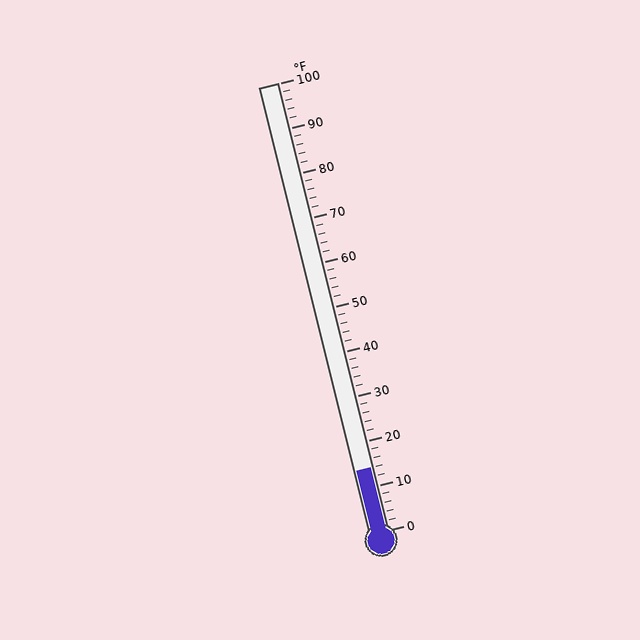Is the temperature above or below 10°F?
The temperature is above 10°F.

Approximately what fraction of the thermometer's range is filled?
The thermometer is filled to approximately 15% of its range.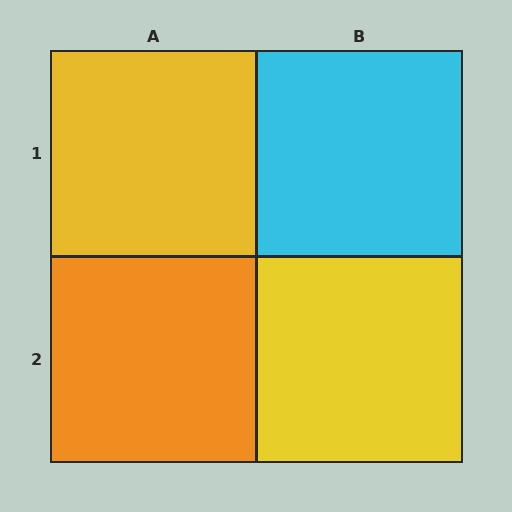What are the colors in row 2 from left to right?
Orange, yellow.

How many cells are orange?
1 cell is orange.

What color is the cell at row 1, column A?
Yellow.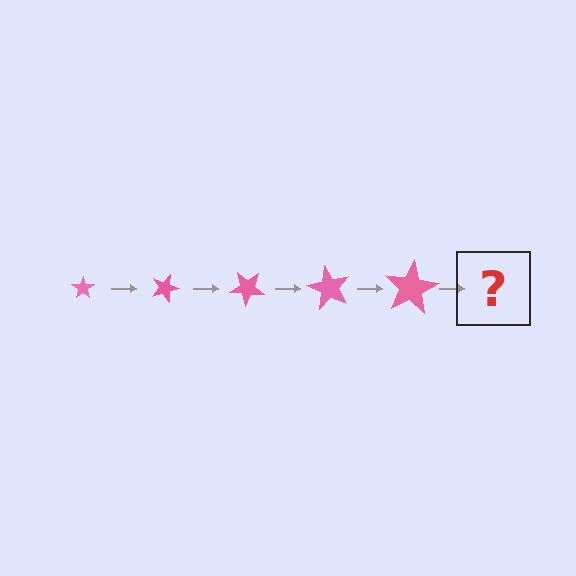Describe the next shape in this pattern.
It should be a star, larger than the previous one and rotated 100 degrees from the start.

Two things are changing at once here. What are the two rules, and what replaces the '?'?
The two rules are that the star grows larger each step and it rotates 20 degrees each step. The '?' should be a star, larger than the previous one and rotated 100 degrees from the start.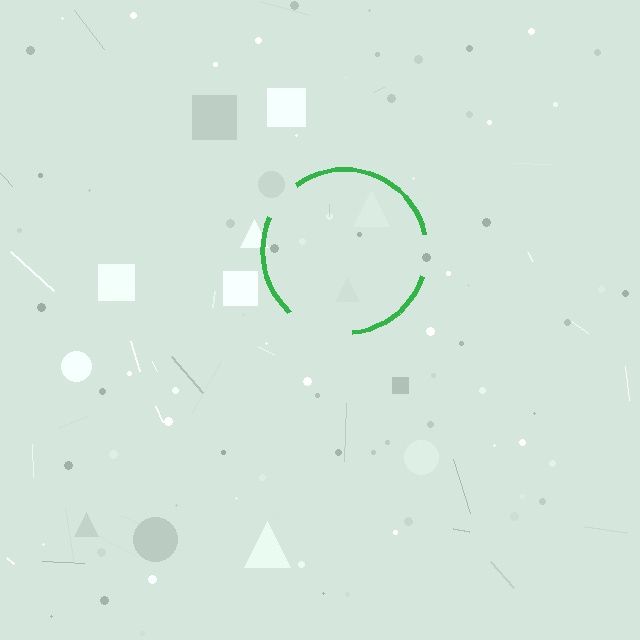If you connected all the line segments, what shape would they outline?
They would outline a circle.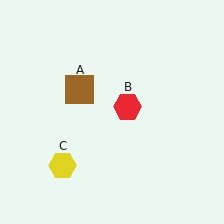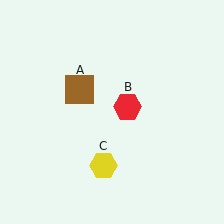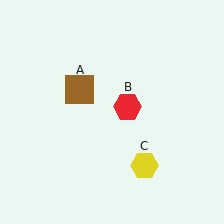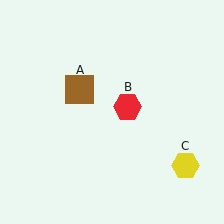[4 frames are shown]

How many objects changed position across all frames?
1 object changed position: yellow hexagon (object C).